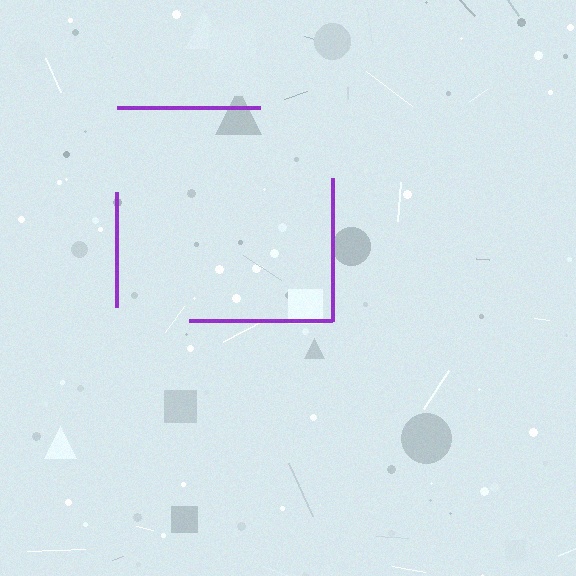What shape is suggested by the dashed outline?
The dashed outline suggests a square.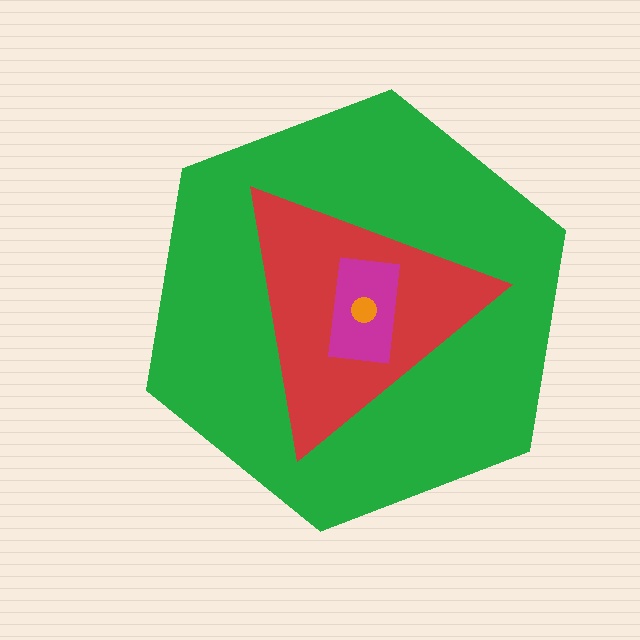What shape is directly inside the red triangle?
The magenta rectangle.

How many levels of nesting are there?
4.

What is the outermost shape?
The green hexagon.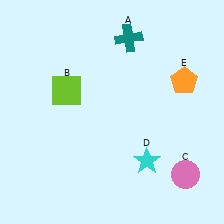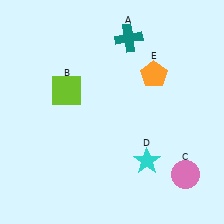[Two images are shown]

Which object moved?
The orange pentagon (E) moved left.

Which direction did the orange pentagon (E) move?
The orange pentagon (E) moved left.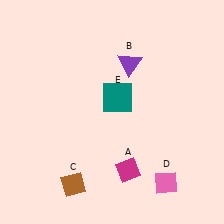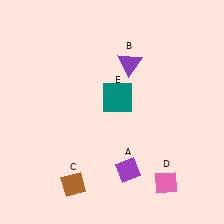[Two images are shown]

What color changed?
The diamond (A) changed from magenta in Image 1 to purple in Image 2.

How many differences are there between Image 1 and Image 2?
There is 1 difference between the two images.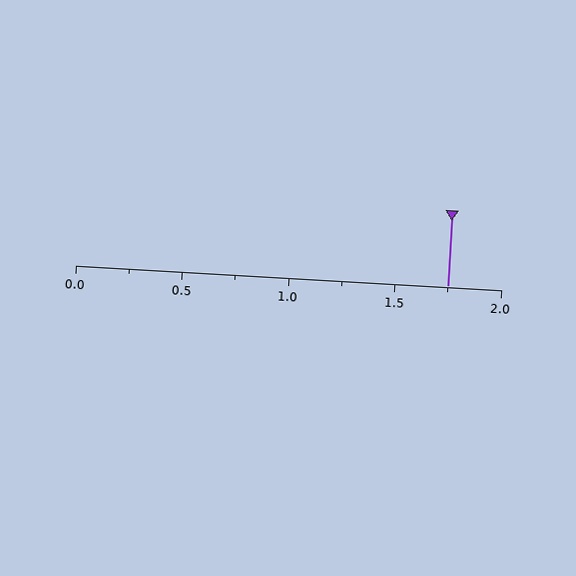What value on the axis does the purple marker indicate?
The marker indicates approximately 1.75.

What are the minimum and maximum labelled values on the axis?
The axis runs from 0.0 to 2.0.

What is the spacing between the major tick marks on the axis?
The major ticks are spaced 0.5 apart.